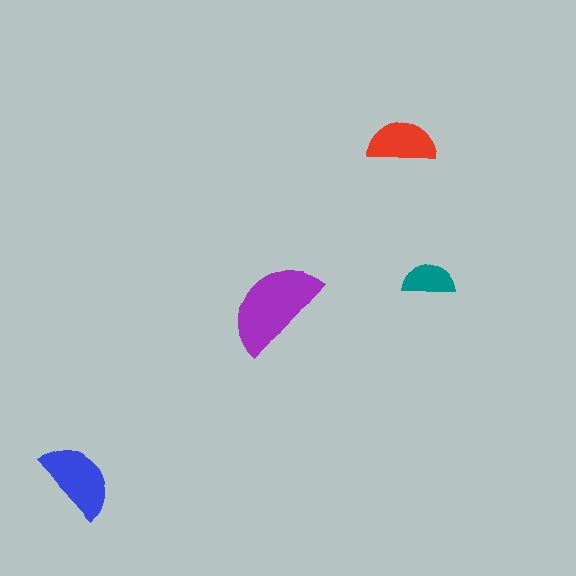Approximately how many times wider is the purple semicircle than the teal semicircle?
About 2 times wider.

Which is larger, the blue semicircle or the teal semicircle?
The blue one.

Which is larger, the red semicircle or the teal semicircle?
The red one.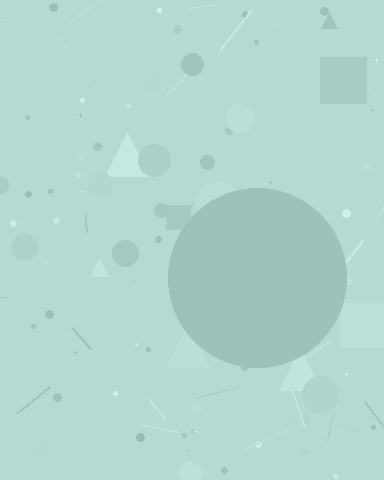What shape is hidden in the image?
A circle is hidden in the image.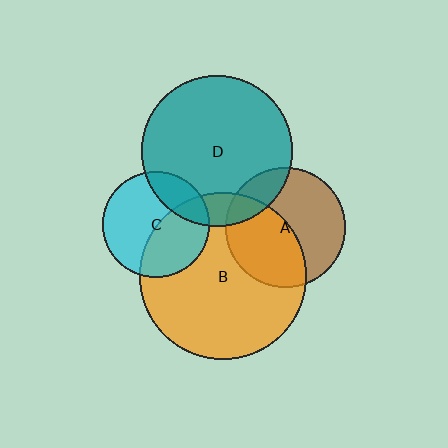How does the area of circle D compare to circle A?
Approximately 1.6 times.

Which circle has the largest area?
Circle B (orange).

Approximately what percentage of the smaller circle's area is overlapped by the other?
Approximately 20%.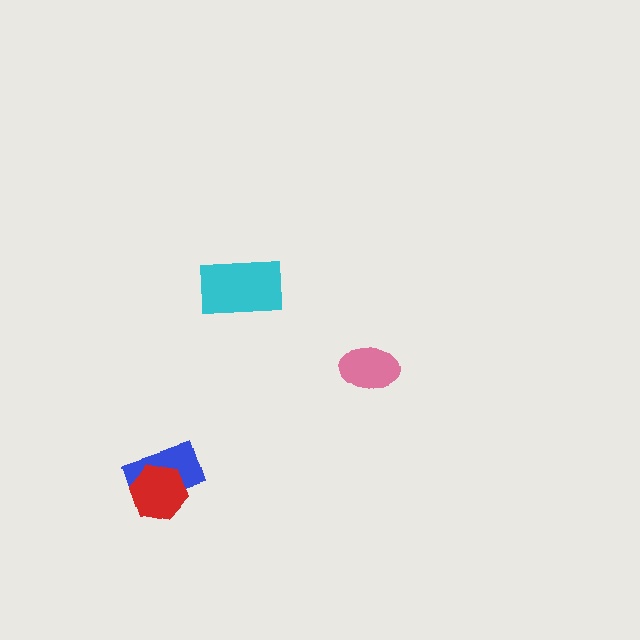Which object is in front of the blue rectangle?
The red hexagon is in front of the blue rectangle.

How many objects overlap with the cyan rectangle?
0 objects overlap with the cyan rectangle.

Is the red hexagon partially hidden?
No, no other shape covers it.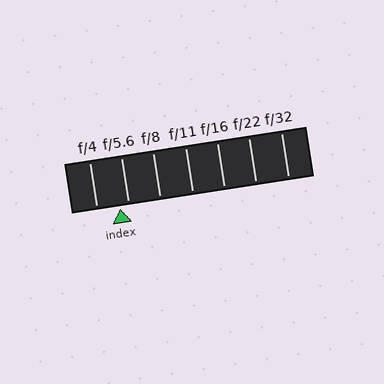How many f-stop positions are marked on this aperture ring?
There are 7 f-stop positions marked.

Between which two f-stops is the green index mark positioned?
The index mark is between f/4 and f/5.6.